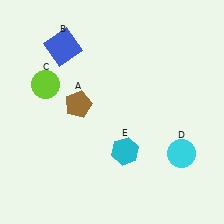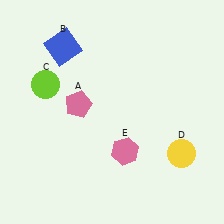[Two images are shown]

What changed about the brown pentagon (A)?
In Image 1, A is brown. In Image 2, it changed to pink.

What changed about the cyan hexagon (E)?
In Image 1, E is cyan. In Image 2, it changed to pink.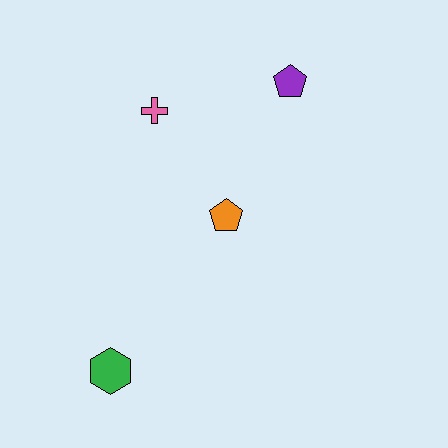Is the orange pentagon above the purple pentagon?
No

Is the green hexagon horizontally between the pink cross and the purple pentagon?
No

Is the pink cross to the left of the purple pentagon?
Yes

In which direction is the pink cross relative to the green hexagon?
The pink cross is above the green hexagon.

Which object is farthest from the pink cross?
The green hexagon is farthest from the pink cross.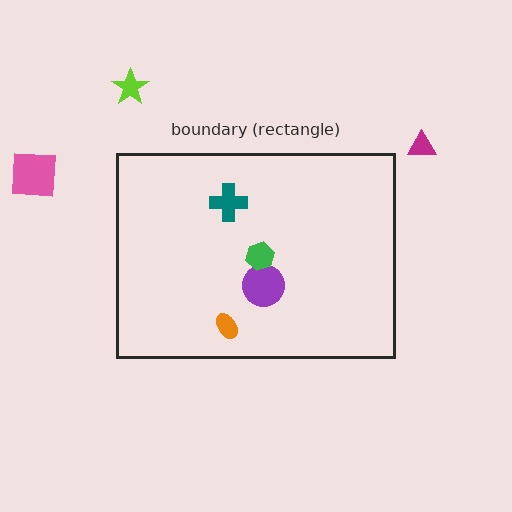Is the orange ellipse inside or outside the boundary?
Inside.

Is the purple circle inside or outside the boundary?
Inside.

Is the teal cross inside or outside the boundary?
Inside.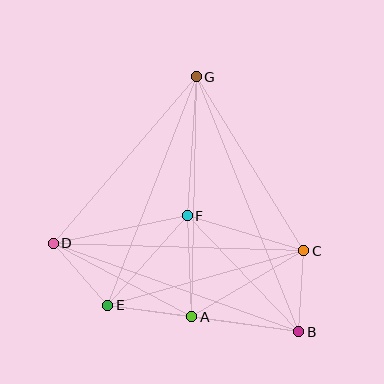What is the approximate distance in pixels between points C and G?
The distance between C and G is approximately 204 pixels.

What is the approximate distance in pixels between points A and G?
The distance between A and G is approximately 240 pixels.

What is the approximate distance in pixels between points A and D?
The distance between A and D is approximately 157 pixels.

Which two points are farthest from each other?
Points B and G are farthest from each other.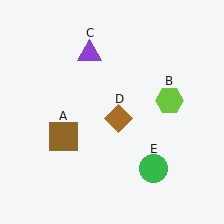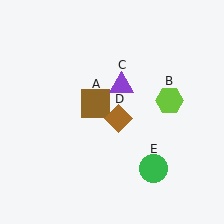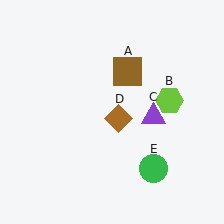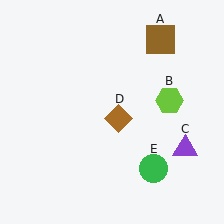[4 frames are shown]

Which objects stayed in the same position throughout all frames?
Lime hexagon (object B) and brown diamond (object D) and green circle (object E) remained stationary.